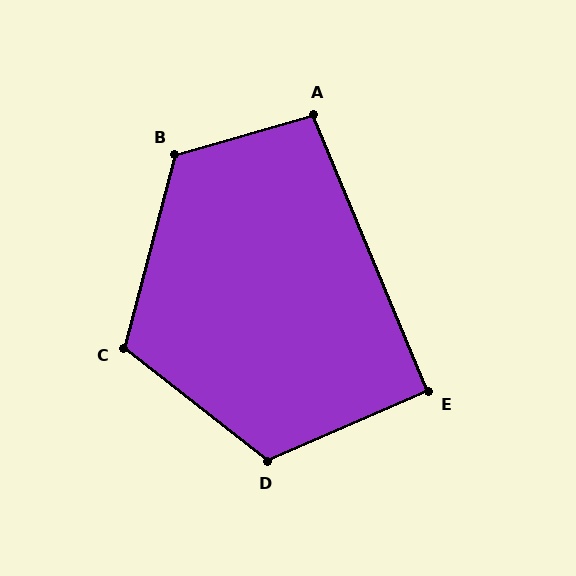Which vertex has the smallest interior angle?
E, at approximately 91 degrees.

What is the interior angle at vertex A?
Approximately 97 degrees (obtuse).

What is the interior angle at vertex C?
Approximately 114 degrees (obtuse).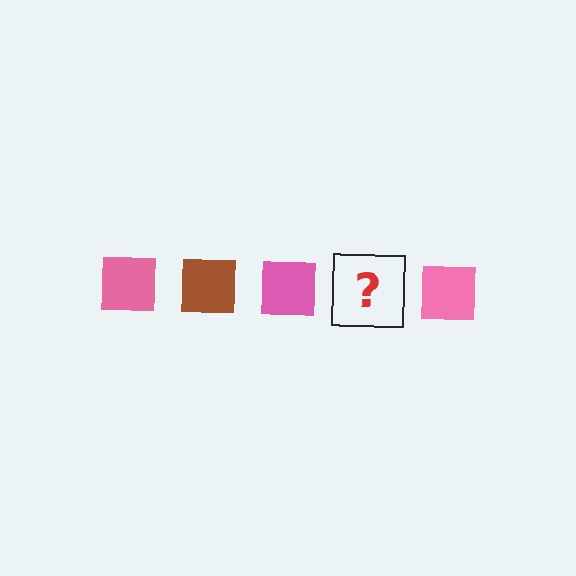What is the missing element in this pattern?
The missing element is a brown square.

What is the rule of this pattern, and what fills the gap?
The rule is that the pattern cycles through pink, brown squares. The gap should be filled with a brown square.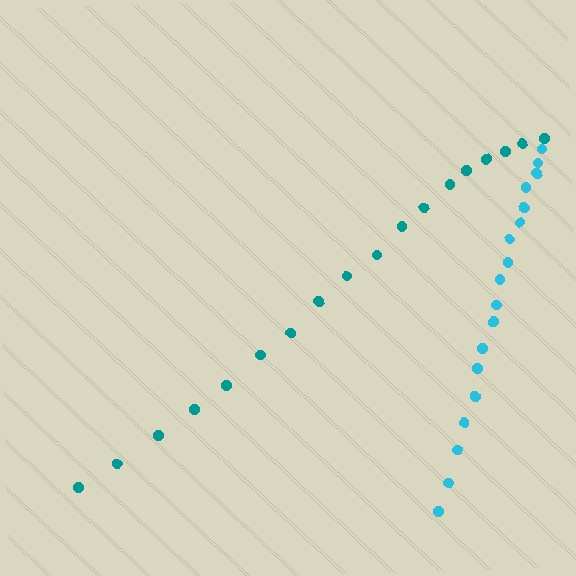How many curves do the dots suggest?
There are 2 distinct paths.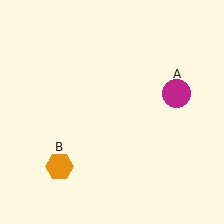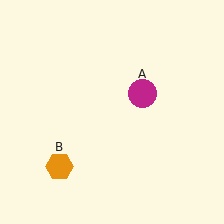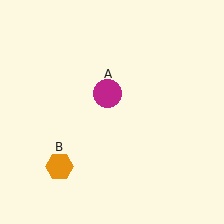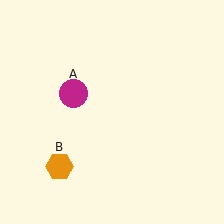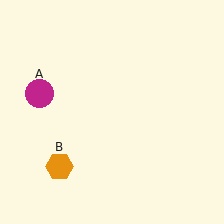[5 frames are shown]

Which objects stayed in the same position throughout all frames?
Orange hexagon (object B) remained stationary.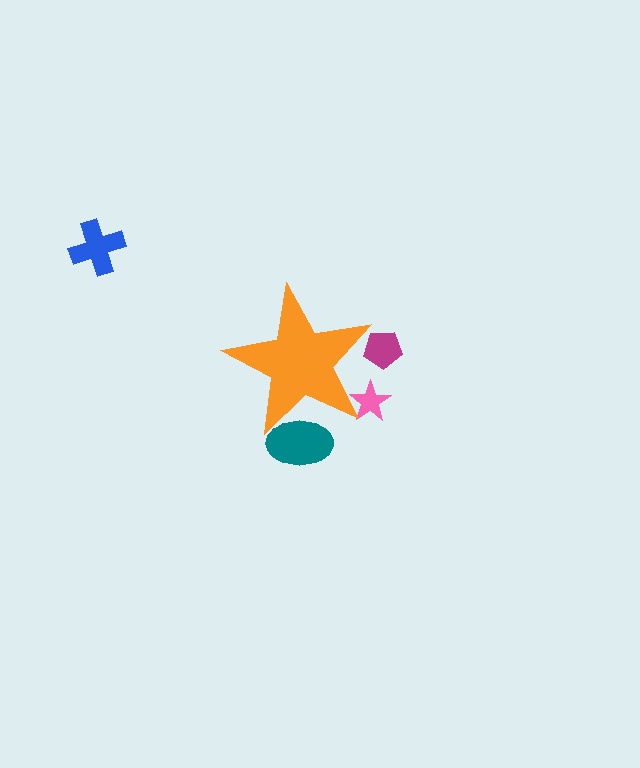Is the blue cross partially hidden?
No, the blue cross is fully visible.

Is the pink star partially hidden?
Yes, the pink star is partially hidden behind the orange star.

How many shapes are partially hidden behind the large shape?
3 shapes are partially hidden.